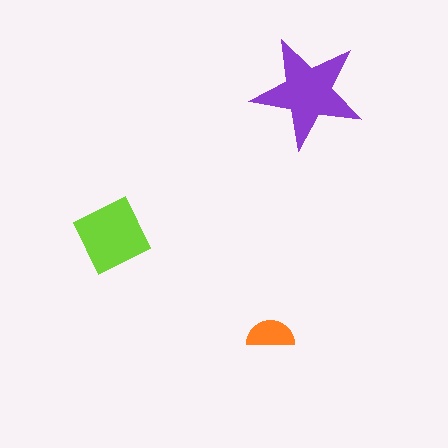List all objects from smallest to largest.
The orange semicircle, the lime diamond, the purple star.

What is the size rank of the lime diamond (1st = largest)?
2nd.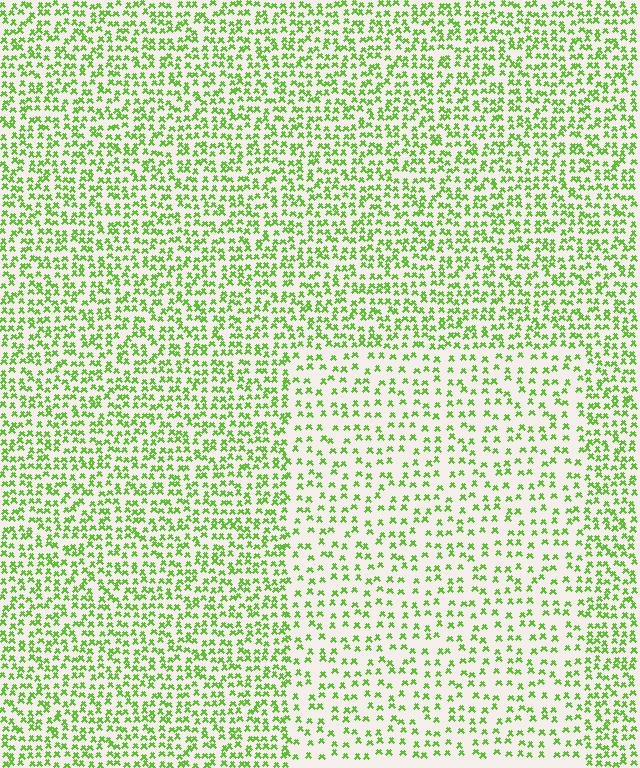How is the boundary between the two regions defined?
The boundary is defined by a change in element density (approximately 1.8x ratio). All elements are the same color, size, and shape.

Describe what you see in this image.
The image contains small lime elements arranged at two different densities. A rectangle-shaped region is visible where the elements are less densely packed than the surrounding area.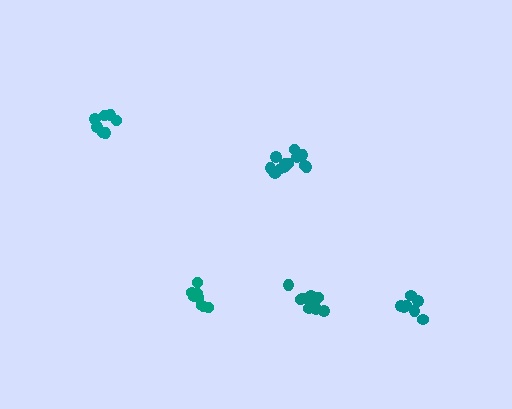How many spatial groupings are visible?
There are 5 spatial groupings.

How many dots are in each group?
Group 1: 12 dots, Group 2: 7 dots, Group 3: 11 dots, Group 4: 8 dots, Group 5: 7 dots (45 total).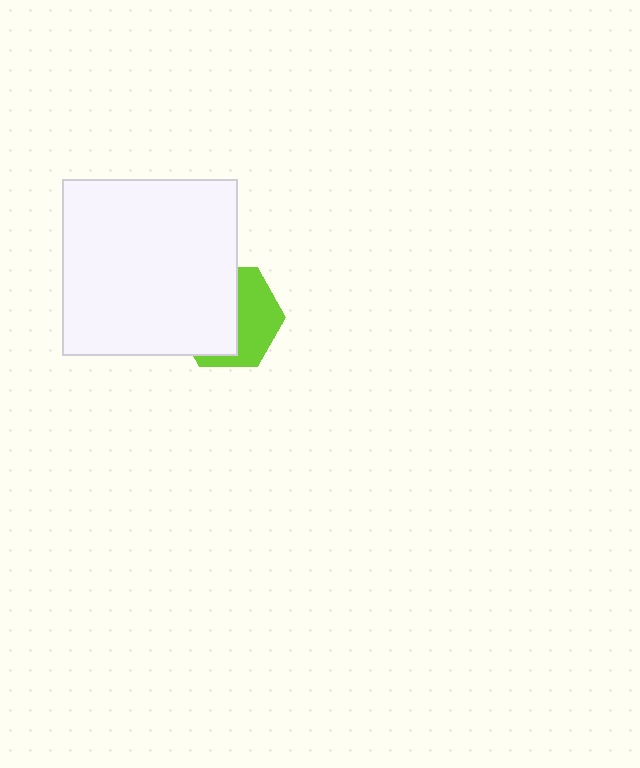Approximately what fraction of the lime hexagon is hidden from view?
Roughly 55% of the lime hexagon is hidden behind the white square.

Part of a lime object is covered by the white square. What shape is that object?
It is a hexagon.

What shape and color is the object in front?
The object in front is a white square.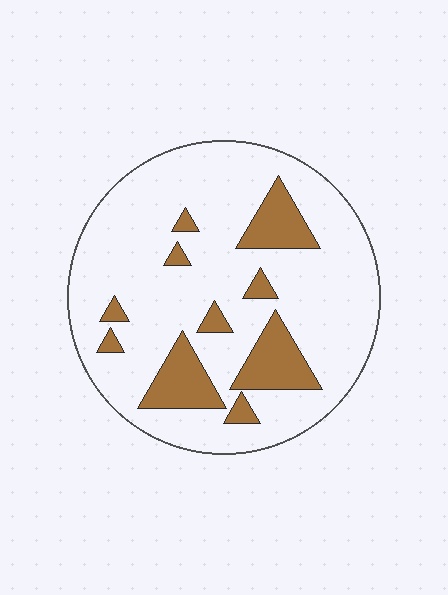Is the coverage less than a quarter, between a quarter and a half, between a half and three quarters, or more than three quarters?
Less than a quarter.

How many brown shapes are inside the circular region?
10.